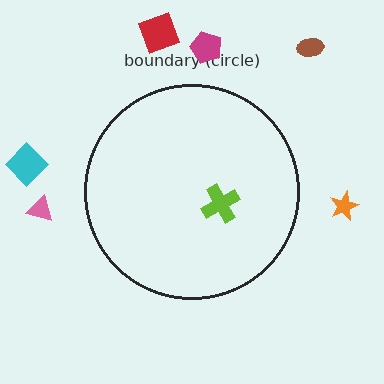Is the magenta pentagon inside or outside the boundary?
Outside.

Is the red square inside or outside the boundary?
Outside.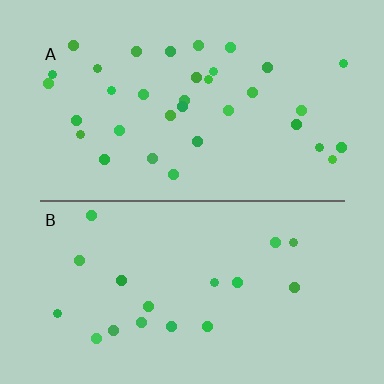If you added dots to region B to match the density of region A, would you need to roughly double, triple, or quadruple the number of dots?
Approximately double.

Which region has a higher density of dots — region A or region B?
A (the top).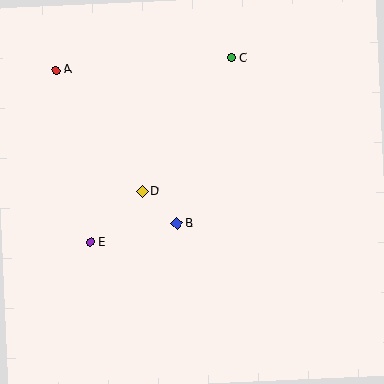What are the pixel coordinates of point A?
Point A is at (56, 70).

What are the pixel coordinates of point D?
Point D is at (142, 192).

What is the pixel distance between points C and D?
The distance between C and D is 161 pixels.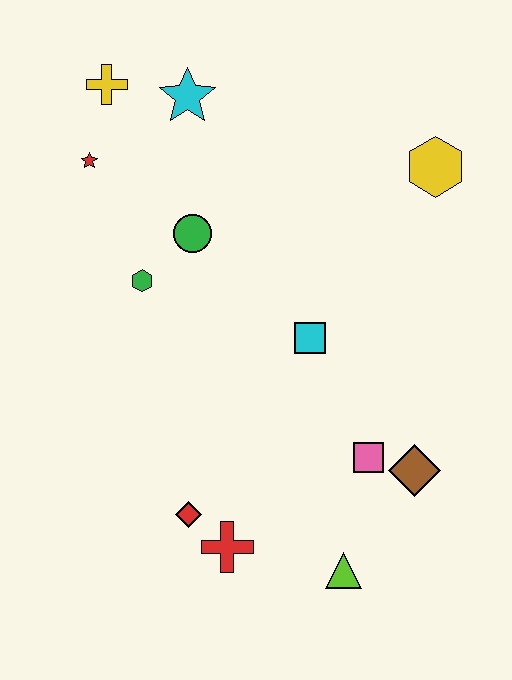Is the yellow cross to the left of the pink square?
Yes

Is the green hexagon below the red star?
Yes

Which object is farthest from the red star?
The lime triangle is farthest from the red star.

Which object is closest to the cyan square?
The pink square is closest to the cyan square.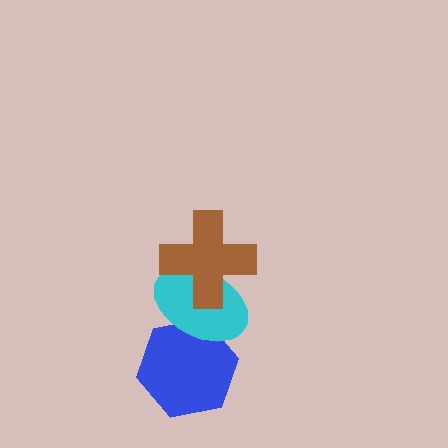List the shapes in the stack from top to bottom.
From top to bottom: the brown cross, the cyan ellipse, the blue hexagon.